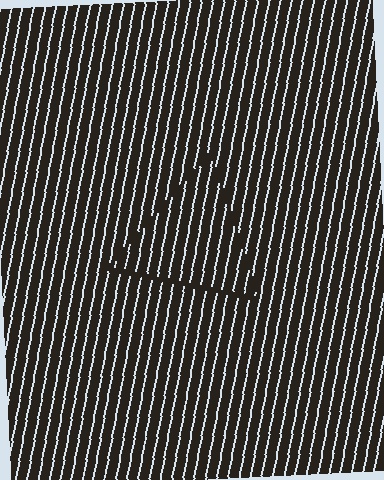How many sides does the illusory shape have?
3 sides — the line-ends trace a triangle.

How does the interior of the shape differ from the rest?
The interior of the shape contains the same grating, shifted by half a period — the contour is defined by the phase discontinuity where line-ends from the inner and outer gratings abut.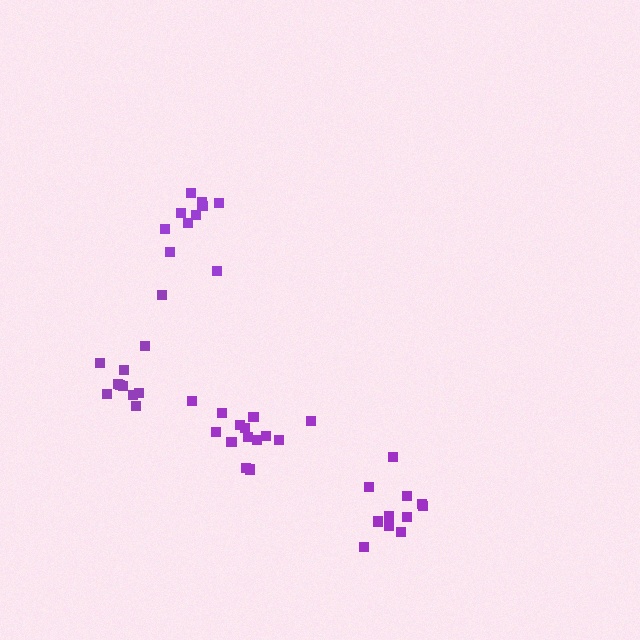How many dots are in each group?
Group 1: 10 dots, Group 2: 11 dots, Group 3: 11 dots, Group 4: 14 dots (46 total).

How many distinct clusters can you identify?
There are 4 distinct clusters.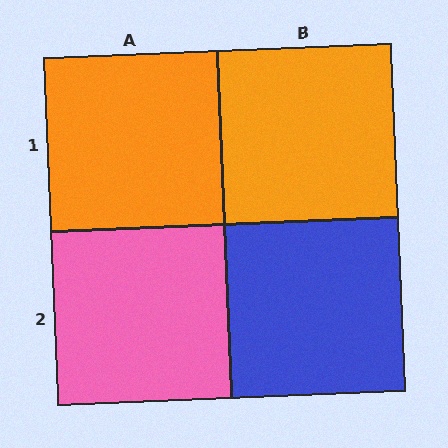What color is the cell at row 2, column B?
Blue.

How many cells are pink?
1 cell is pink.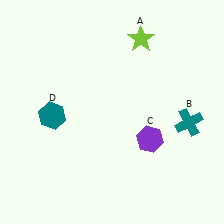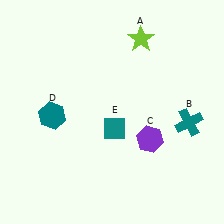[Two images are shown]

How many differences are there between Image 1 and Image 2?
There is 1 difference between the two images.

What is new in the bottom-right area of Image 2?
A teal diamond (E) was added in the bottom-right area of Image 2.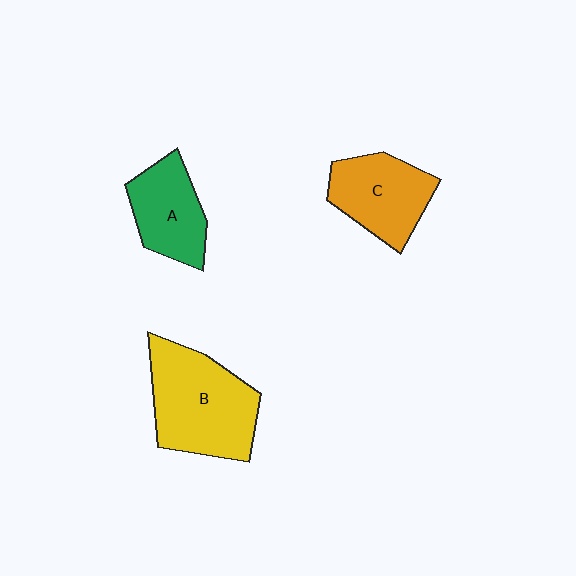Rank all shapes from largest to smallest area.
From largest to smallest: B (yellow), C (orange), A (green).